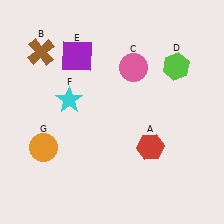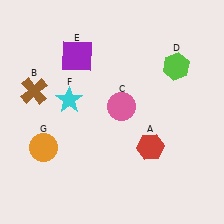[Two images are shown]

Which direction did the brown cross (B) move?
The brown cross (B) moved down.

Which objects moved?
The objects that moved are: the brown cross (B), the pink circle (C).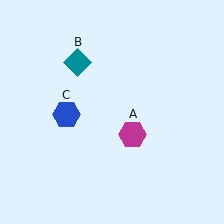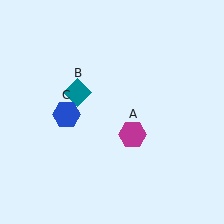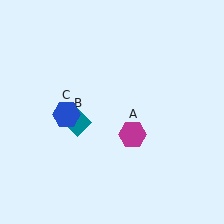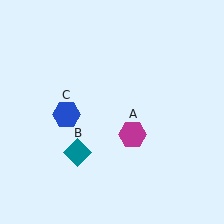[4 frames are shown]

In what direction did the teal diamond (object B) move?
The teal diamond (object B) moved down.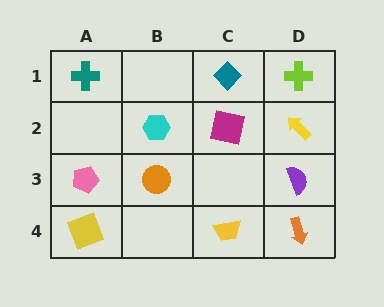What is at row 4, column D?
An orange arrow.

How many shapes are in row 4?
3 shapes.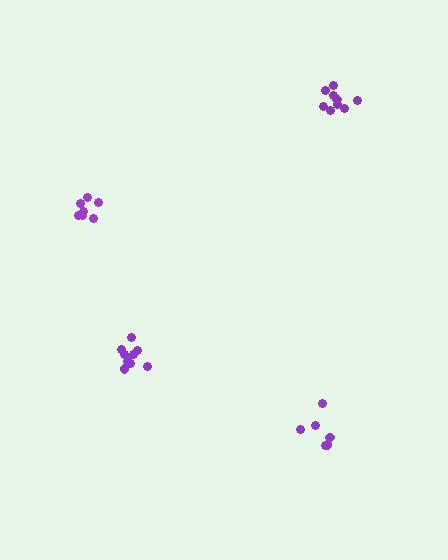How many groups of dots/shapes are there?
There are 4 groups.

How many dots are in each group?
Group 1: 6 dots, Group 2: 10 dots, Group 3: 7 dots, Group 4: 9 dots (32 total).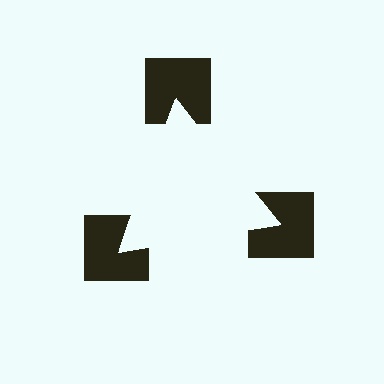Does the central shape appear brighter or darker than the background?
It typically appears slightly brighter than the background, even though no actual brightness change is drawn.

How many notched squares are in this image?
There are 3 — one at each vertex of the illusory triangle.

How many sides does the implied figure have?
3 sides.